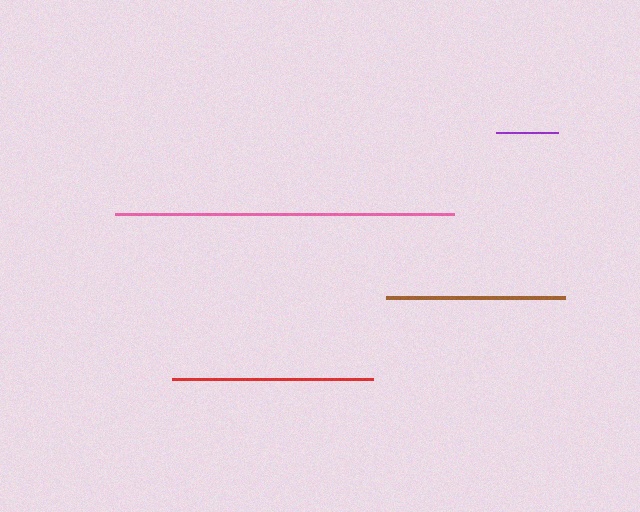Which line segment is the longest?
The pink line is the longest at approximately 339 pixels.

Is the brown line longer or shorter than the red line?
The red line is longer than the brown line.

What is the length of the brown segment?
The brown segment is approximately 179 pixels long.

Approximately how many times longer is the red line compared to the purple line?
The red line is approximately 3.2 times the length of the purple line.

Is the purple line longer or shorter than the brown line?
The brown line is longer than the purple line.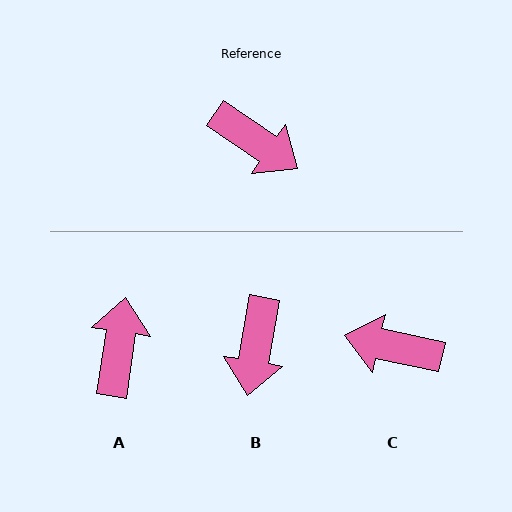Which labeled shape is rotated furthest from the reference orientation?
C, about 158 degrees away.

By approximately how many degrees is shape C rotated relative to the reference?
Approximately 158 degrees clockwise.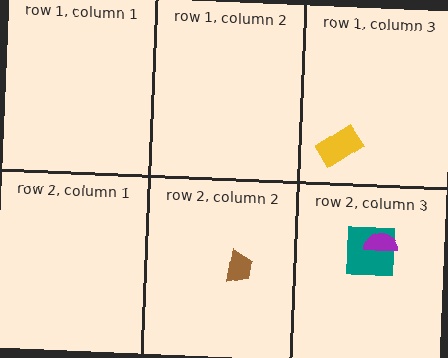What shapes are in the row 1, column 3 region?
The yellow rectangle.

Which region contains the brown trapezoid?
The row 2, column 2 region.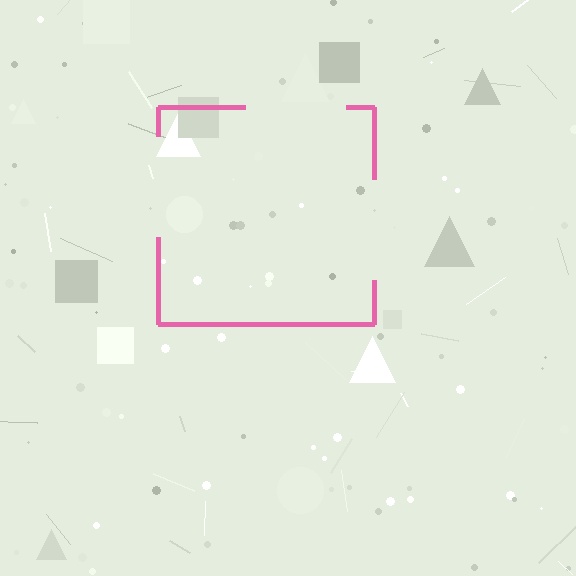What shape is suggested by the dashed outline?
The dashed outline suggests a square.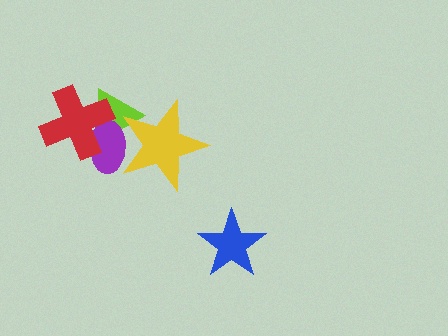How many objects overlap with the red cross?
2 objects overlap with the red cross.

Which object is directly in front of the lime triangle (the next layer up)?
The yellow star is directly in front of the lime triangle.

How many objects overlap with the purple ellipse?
3 objects overlap with the purple ellipse.